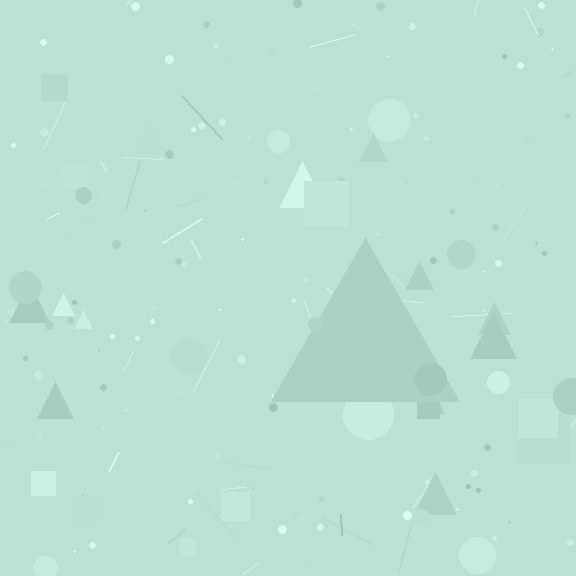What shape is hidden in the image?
A triangle is hidden in the image.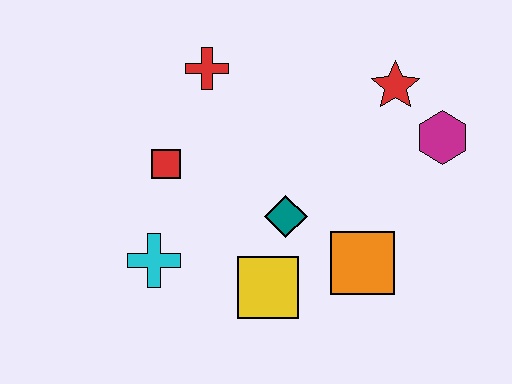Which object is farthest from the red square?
The magenta hexagon is farthest from the red square.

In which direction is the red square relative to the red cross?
The red square is below the red cross.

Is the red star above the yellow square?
Yes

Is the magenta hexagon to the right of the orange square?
Yes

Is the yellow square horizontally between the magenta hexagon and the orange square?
No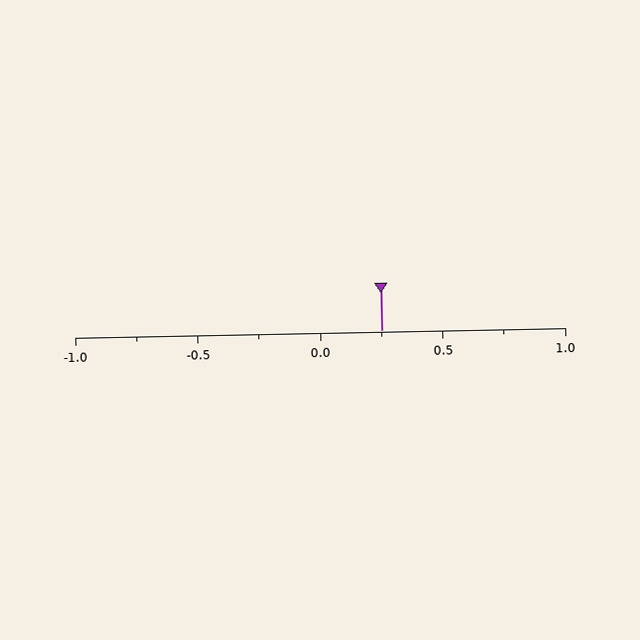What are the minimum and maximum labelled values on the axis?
The axis runs from -1.0 to 1.0.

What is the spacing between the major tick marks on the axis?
The major ticks are spaced 0.5 apart.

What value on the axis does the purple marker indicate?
The marker indicates approximately 0.25.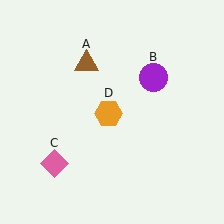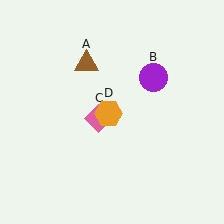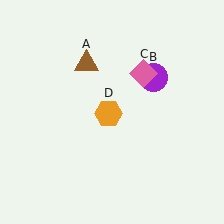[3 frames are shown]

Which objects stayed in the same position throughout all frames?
Brown triangle (object A) and purple circle (object B) and orange hexagon (object D) remained stationary.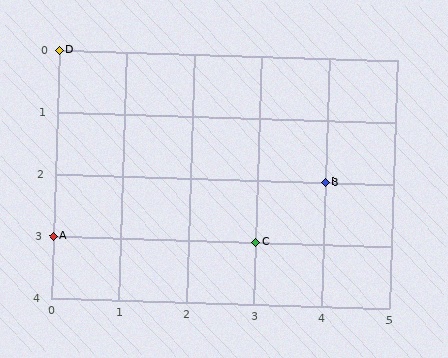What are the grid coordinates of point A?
Point A is at grid coordinates (0, 3).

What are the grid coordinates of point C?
Point C is at grid coordinates (3, 3).